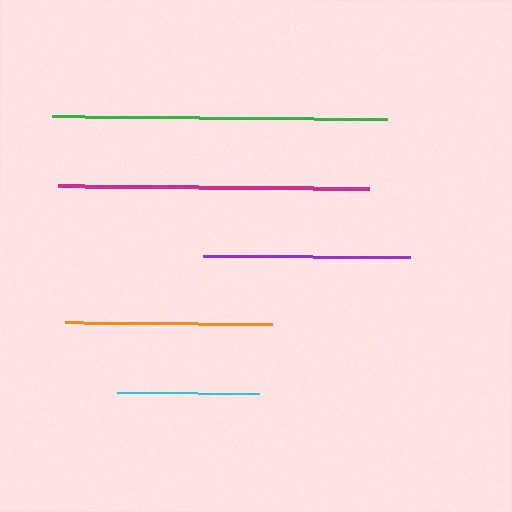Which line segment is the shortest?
The cyan line is the shortest at approximately 142 pixels.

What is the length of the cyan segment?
The cyan segment is approximately 142 pixels long.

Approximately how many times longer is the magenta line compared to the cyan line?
The magenta line is approximately 2.2 times the length of the cyan line.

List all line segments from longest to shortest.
From longest to shortest: green, magenta, orange, purple, cyan.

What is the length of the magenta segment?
The magenta segment is approximately 311 pixels long.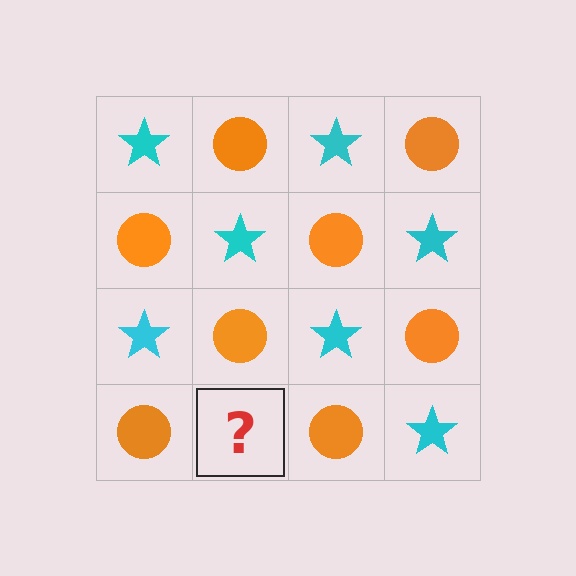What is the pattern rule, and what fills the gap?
The rule is that it alternates cyan star and orange circle in a checkerboard pattern. The gap should be filled with a cyan star.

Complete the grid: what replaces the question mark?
The question mark should be replaced with a cyan star.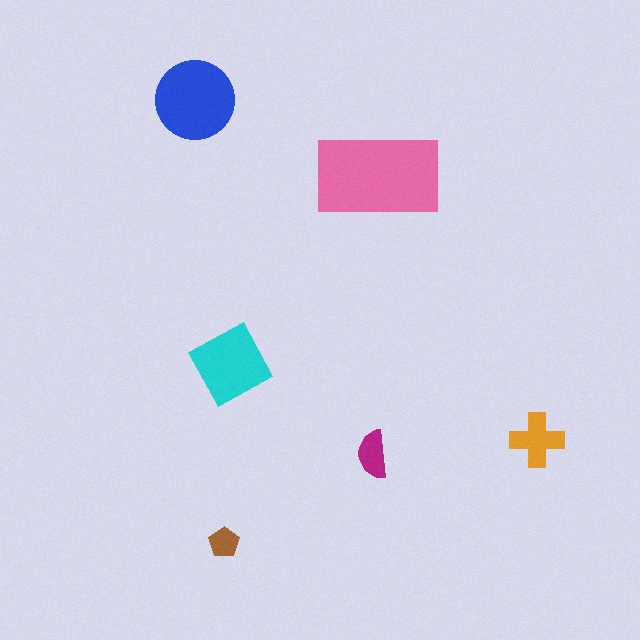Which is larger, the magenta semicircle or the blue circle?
The blue circle.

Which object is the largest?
The pink rectangle.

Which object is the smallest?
The brown pentagon.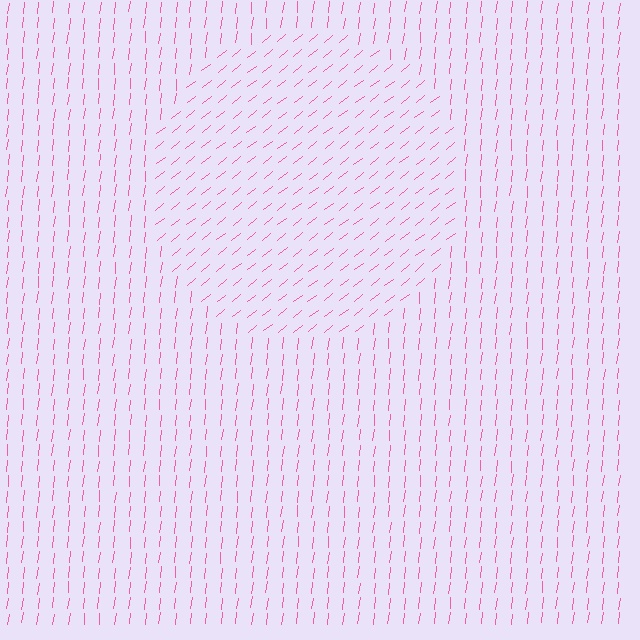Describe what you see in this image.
The image is filled with small pink line segments. A circle region in the image has lines oriented differently from the surrounding lines, creating a visible texture boundary.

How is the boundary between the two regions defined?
The boundary is defined purely by a change in line orientation (approximately 45 degrees difference). All lines are the same color and thickness.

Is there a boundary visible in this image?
Yes, there is a texture boundary formed by a change in line orientation.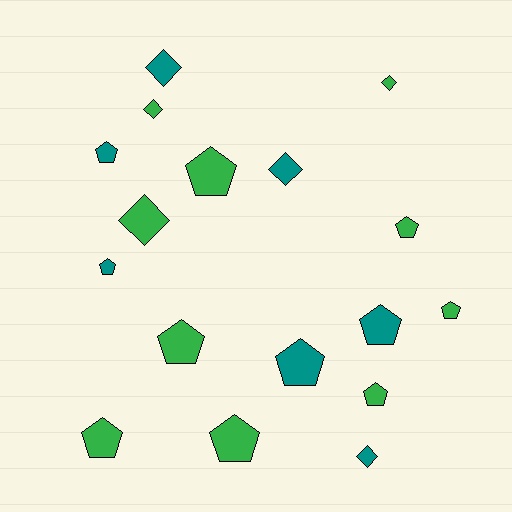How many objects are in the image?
There are 17 objects.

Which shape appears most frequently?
Pentagon, with 11 objects.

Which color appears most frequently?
Green, with 10 objects.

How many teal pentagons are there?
There are 4 teal pentagons.